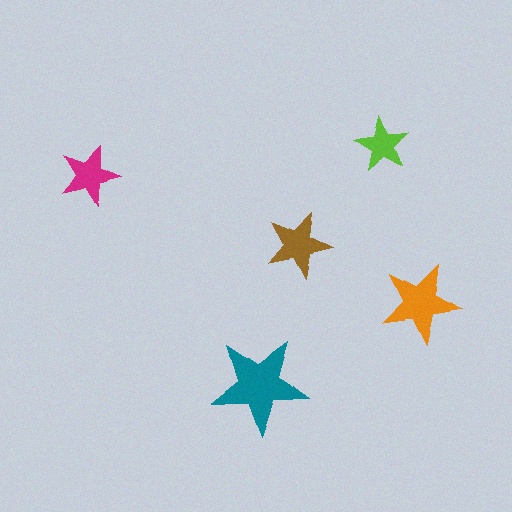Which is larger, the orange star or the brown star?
The orange one.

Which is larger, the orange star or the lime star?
The orange one.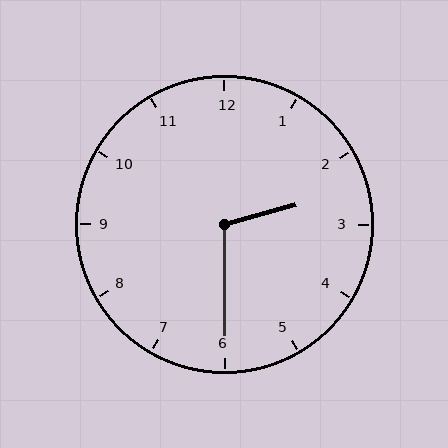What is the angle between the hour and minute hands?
Approximately 105 degrees.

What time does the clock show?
2:30.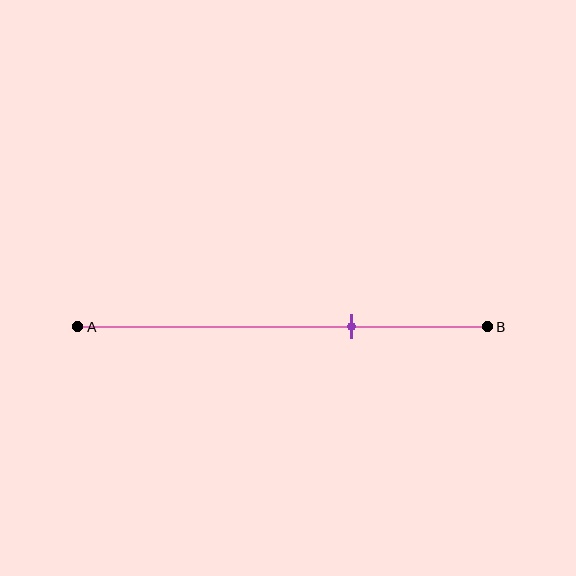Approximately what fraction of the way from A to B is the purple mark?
The purple mark is approximately 65% of the way from A to B.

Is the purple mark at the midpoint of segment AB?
No, the mark is at about 65% from A, not at the 50% midpoint.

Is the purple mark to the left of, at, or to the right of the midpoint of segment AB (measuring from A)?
The purple mark is to the right of the midpoint of segment AB.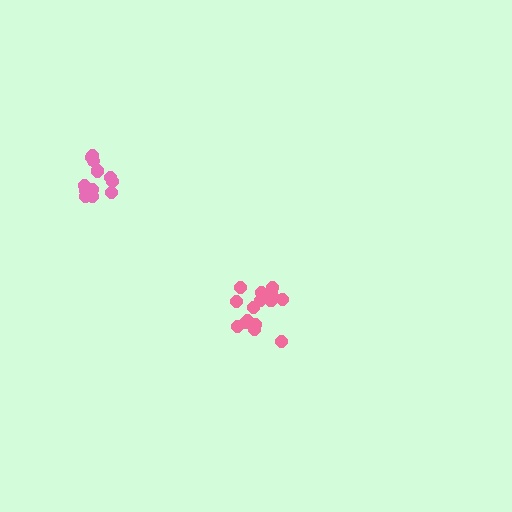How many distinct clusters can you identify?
There are 2 distinct clusters.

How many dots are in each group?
Group 1: 14 dots, Group 2: 17 dots (31 total).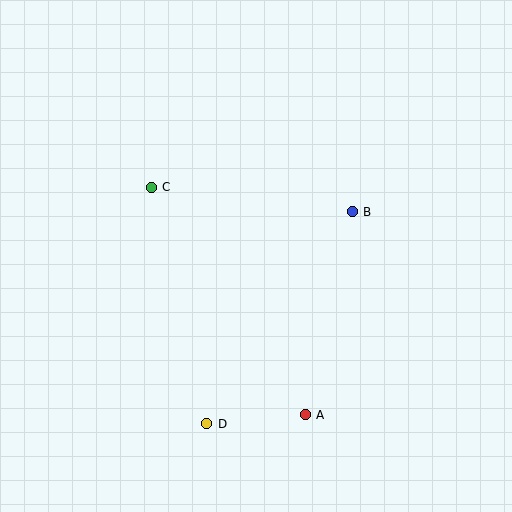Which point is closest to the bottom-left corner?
Point D is closest to the bottom-left corner.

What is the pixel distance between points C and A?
The distance between C and A is 275 pixels.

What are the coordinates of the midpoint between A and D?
The midpoint between A and D is at (256, 419).